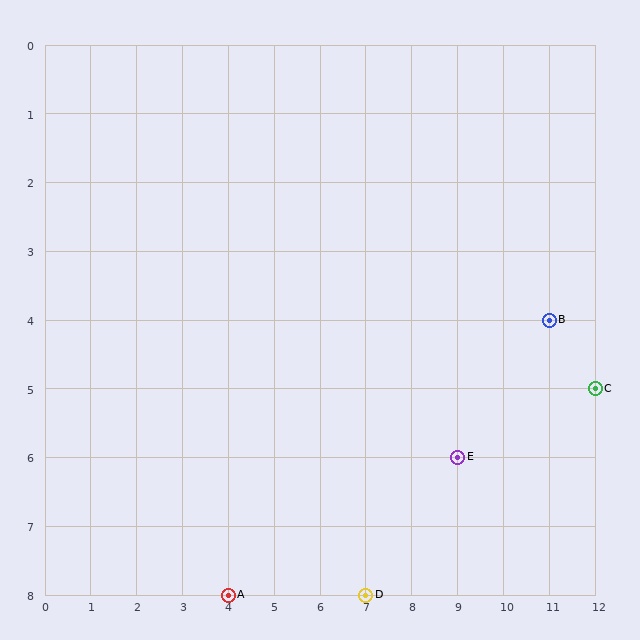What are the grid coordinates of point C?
Point C is at grid coordinates (12, 5).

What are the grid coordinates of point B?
Point B is at grid coordinates (11, 4).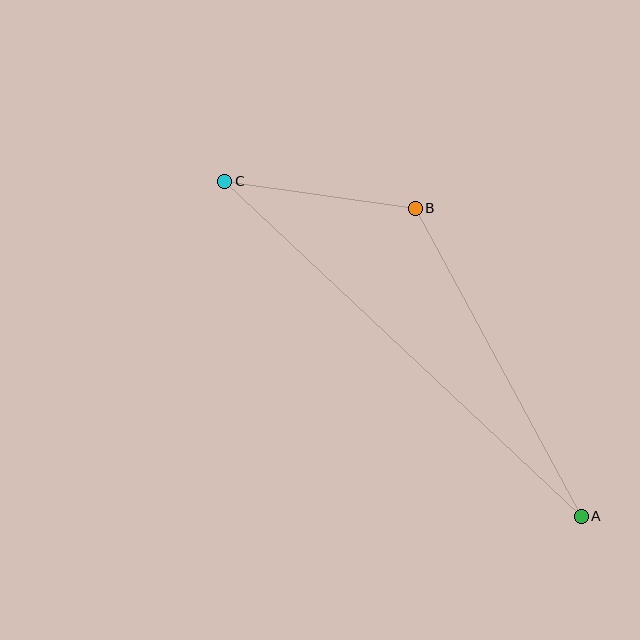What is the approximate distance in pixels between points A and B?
The distance between A and B is approximately 350 pixels.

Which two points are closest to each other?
Points B and C are closest to each other.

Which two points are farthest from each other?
Points A and C are farthest from each other.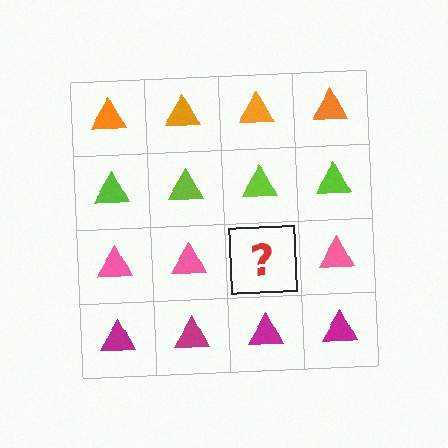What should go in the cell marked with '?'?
The missing cell should contain a pink triangle.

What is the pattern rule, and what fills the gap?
The rule is that each row has a consistent color. The gap should be filled with a pink triangle.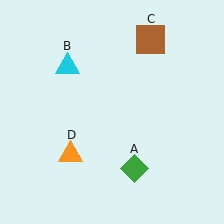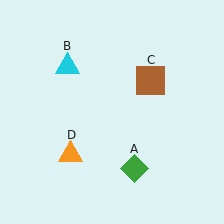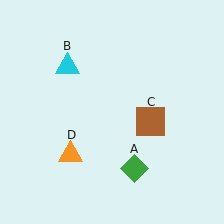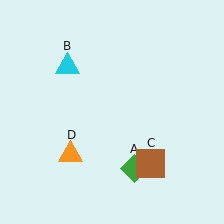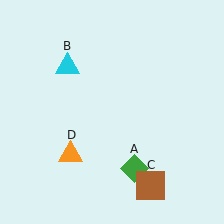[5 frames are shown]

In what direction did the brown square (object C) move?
The brown square (object C) moved down.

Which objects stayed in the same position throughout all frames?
Green diamond (object A) and cyan triangle (object B) and orange triangle (object D) remained stationary.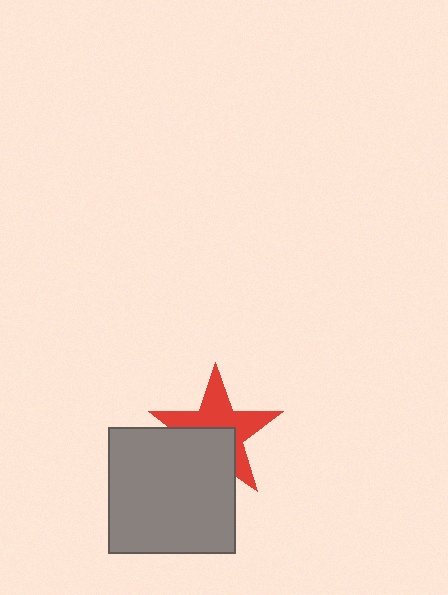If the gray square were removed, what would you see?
You would see the complete red star.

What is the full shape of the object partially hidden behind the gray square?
The partially hidden object is a red star.